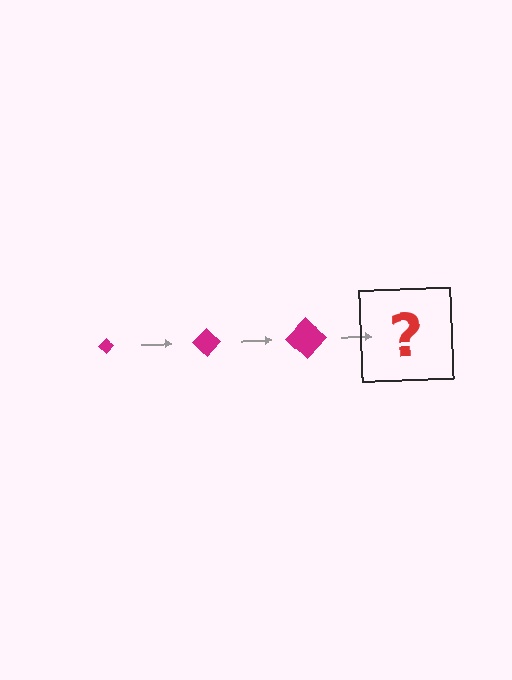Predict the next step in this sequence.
The next step is a magenta diamond, larger than the previous one.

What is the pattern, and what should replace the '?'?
The pattern is that the diamond gets progressively larger each step. The '?' should be a magenta diamond, larger than the previous one.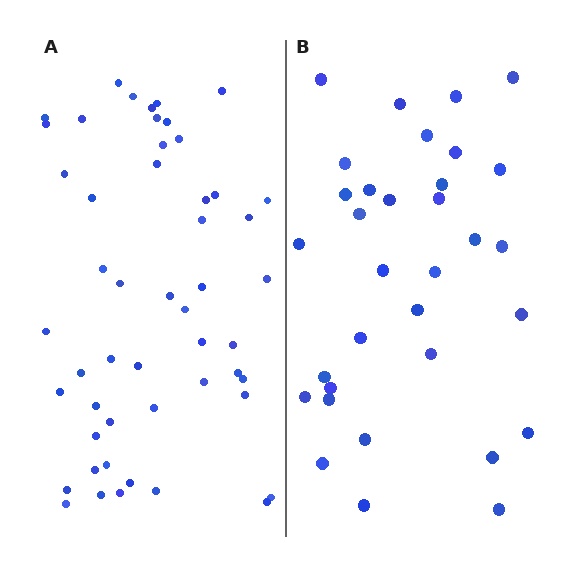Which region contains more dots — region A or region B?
Region A (the left region) has more dots.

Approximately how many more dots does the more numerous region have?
Region A has approximately 20 more dots than region B.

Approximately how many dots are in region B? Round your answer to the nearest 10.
About 30 dots. (The exact count is 33, which rounds to 30.)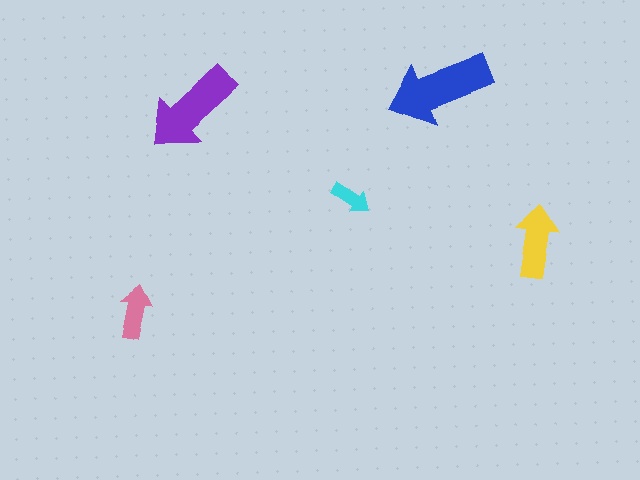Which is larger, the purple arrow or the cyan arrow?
The purple one.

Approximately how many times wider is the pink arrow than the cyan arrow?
About 1.5 times wider.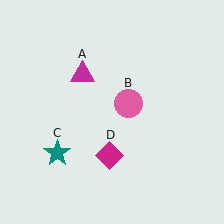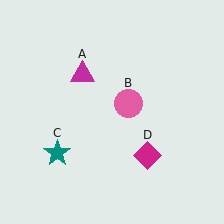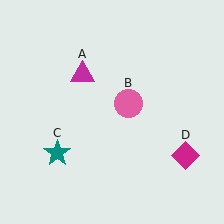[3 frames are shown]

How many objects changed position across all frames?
1 object changed position: magenta diamond (object D).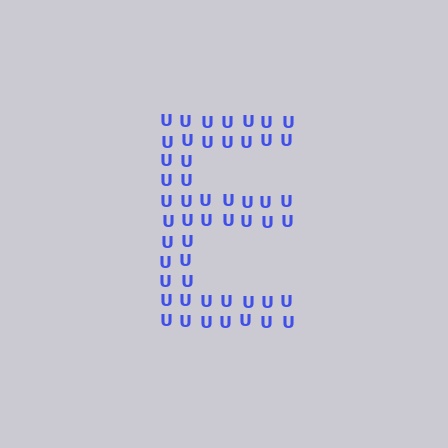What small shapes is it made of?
It is made of small letter U's.